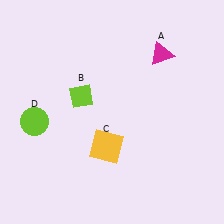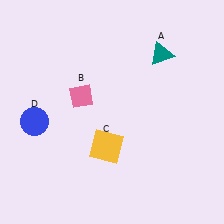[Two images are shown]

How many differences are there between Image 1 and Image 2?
There are 3 differences between the two images.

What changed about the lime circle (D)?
In Image 1, D is lime. In Image 2, it changed to blue.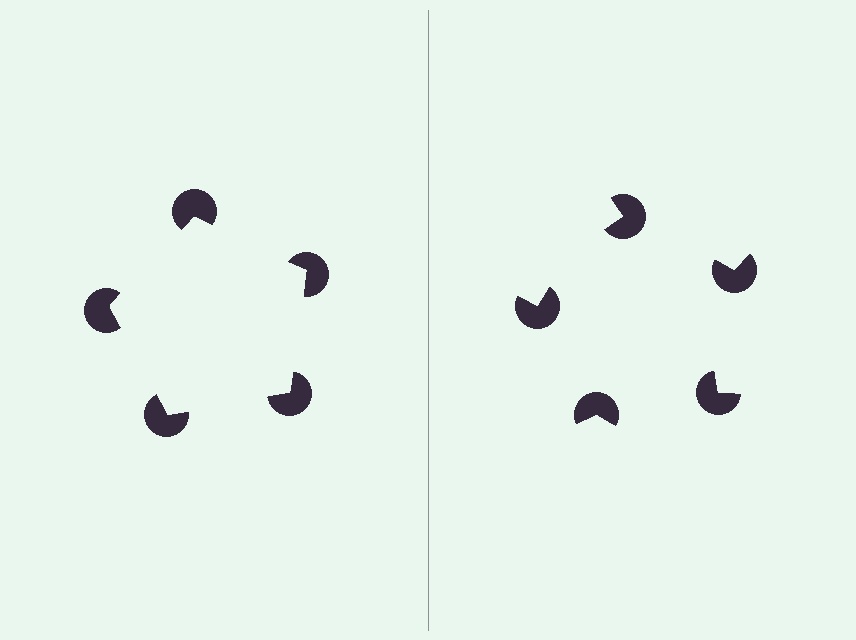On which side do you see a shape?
An illusory pentagon appears on the left side. On the right side the wedge cuts are rotated, so no coherent shape forms.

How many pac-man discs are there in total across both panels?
10 — 5 on each side.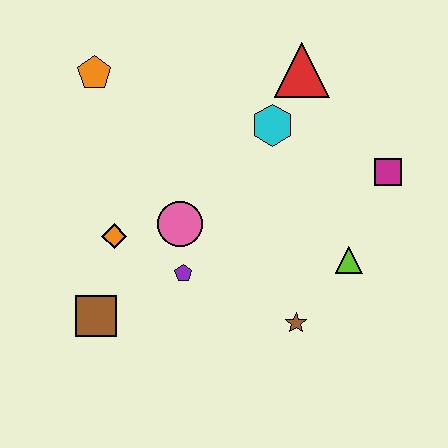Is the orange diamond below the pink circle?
Yes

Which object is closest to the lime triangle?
The brown star is closest to the lime triangle.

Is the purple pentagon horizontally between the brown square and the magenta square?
Yes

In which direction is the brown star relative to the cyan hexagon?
The brown star is below the cyan hexagon.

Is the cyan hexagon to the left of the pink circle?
No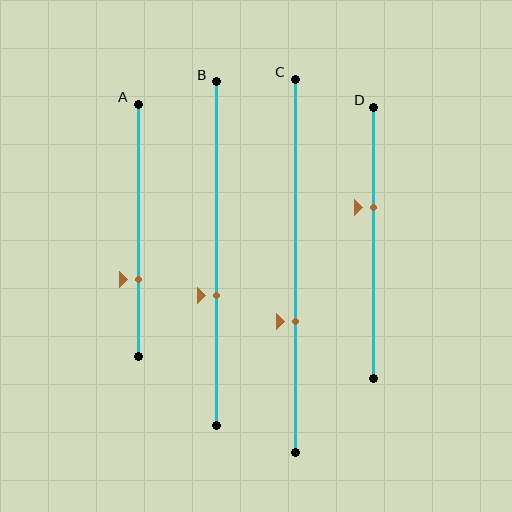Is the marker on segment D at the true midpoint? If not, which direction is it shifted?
No, the marker on segment D is shifted upward by about 13% of the segment length.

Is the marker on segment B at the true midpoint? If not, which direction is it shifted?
No, the marker on segment B is shifted downward by about 12% of the segment length.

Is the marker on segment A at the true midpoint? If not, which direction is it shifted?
No, the marker on segment A is shifted downward by about 19% of the segment length.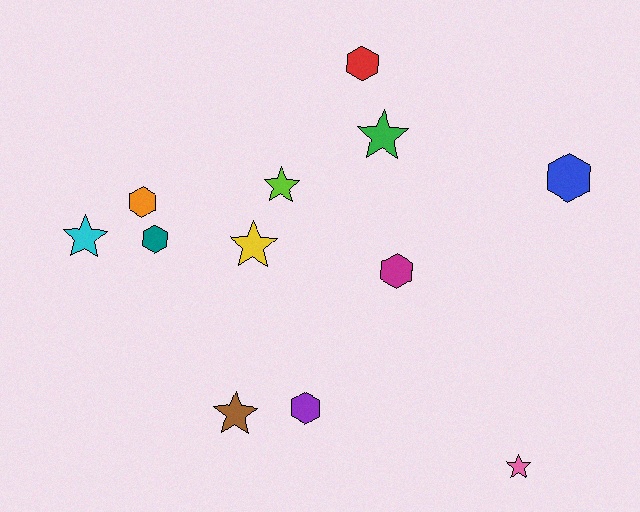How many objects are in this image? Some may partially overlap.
There are 12 objects.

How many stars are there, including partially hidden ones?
There are 6 stars.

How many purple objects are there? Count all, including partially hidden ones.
There is 1 purple object.